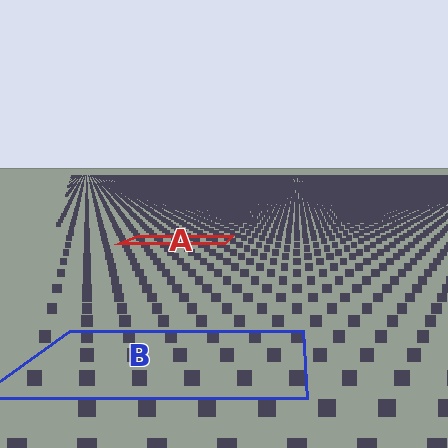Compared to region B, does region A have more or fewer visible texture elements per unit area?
Region A has more texture elements per unit area — they are packed more densely because it is farther away.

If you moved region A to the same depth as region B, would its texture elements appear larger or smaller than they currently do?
They would appear larger. At a closer depth, the same texture elements are projected at a bigger on-screen size.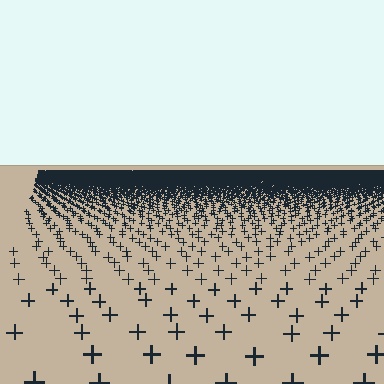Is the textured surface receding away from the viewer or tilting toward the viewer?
The surface is receding away from the viewer. Texture elements get smaller and denser toward the top.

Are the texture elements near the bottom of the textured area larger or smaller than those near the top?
Larger. Near the bottom, elements are closer to the viewer and appear at a bigger on-screen size.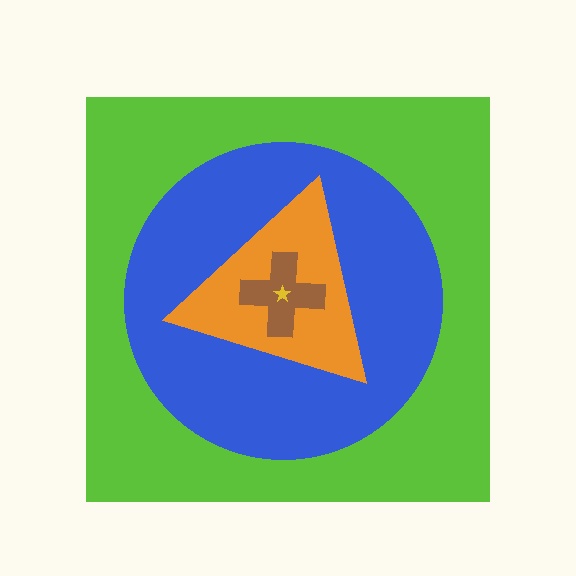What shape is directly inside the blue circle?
The orange triangle.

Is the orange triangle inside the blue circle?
Yes.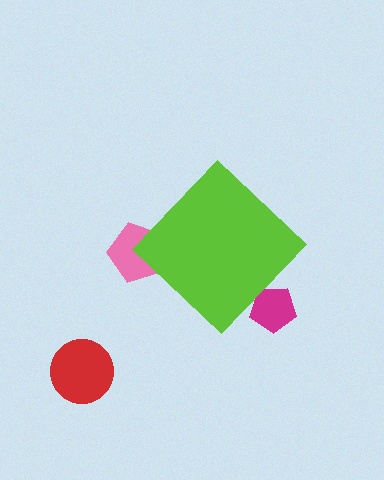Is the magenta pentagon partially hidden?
Yes, the magenta pentagon is partially hidden behind the lime diamond.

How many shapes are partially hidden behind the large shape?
2 shapes are partially hidden.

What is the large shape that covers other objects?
A lime diamond.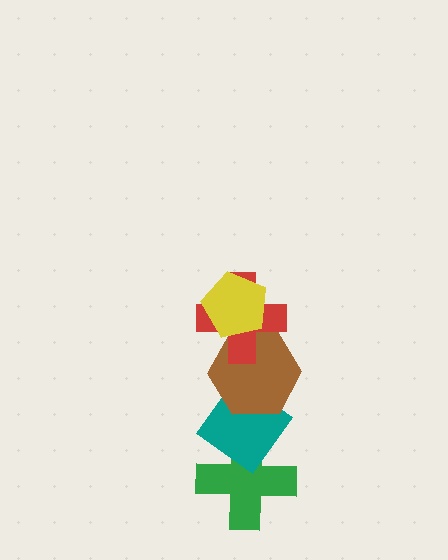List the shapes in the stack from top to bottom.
From top to bottom: the yellow pentagon, the red cross, the brown hexagon, the teal diamond, the green cross.